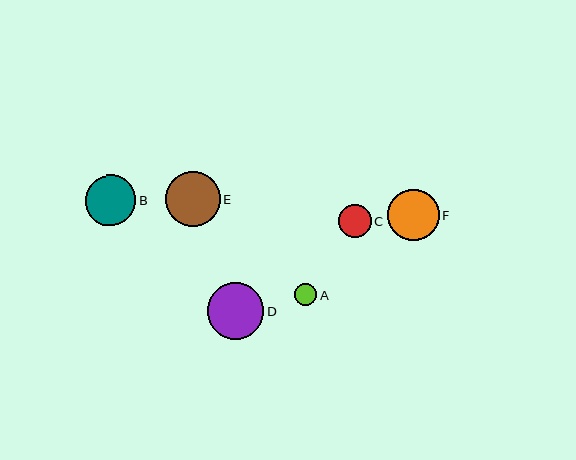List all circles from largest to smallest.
From largest to smallest: D, E, F, B, C, A.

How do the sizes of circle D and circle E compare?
Circle D and circle E are approximately the same size.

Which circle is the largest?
Circle D is the largest with a size of approximately 56 pixels.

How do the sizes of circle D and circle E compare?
Circle D and circle E are approximately the same size.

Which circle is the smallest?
Circle A is the smallest with a size of approximately 22 pixels.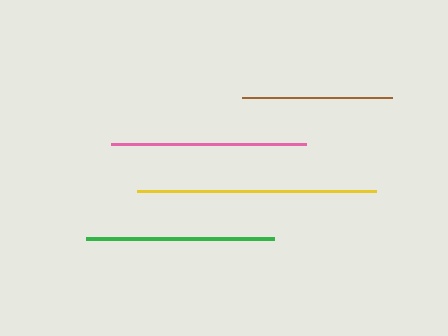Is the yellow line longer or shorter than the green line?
The yellow line is longer than the green line.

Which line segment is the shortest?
The brown line is the shortest at approximately 150 pixels.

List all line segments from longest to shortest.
From longest to shortest: yellow, pink, green, brown.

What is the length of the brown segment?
The brown segment is approximately 150 pixels long.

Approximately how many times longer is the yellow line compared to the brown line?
The yellow line is approximately 1.6 times the length of the brown line.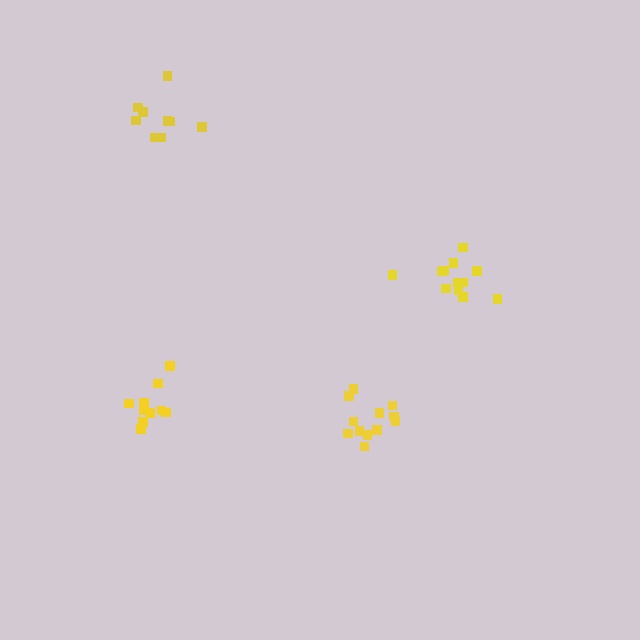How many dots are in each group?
Group 1: 12 dots, Group 2: 9 dots, Group 3: 12 dots, Group 4: 10 dots (43 total).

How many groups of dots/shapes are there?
There are 4 groups.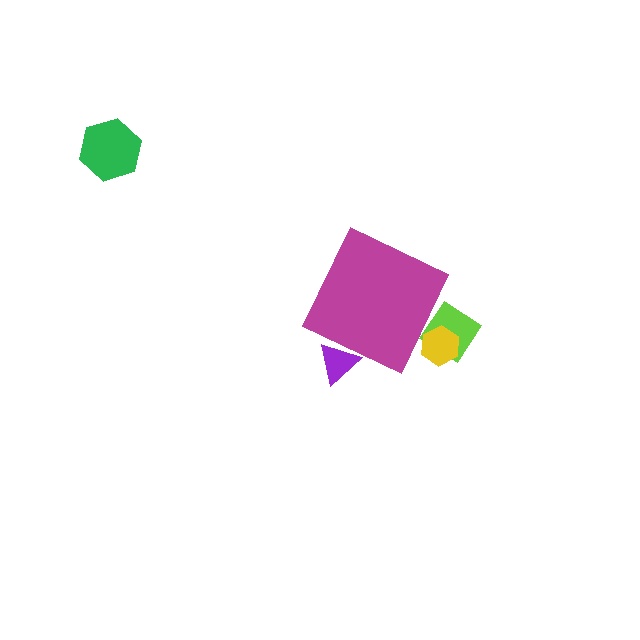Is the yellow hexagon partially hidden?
Yes, the yellow hexagon is partially hidden behind the magenta diamond.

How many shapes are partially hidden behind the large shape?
3 shapes are partially hidden.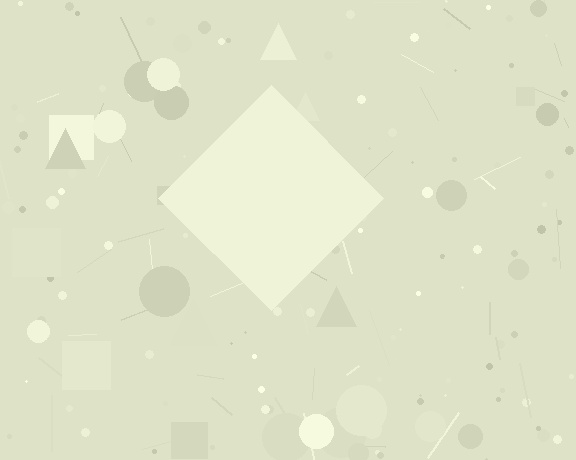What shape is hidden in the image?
A diamond is hidden in the image.